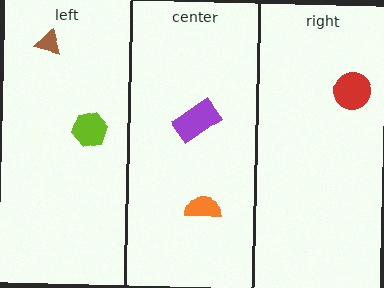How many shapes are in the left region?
2.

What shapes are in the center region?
The orange semicircle, the purple rectangle.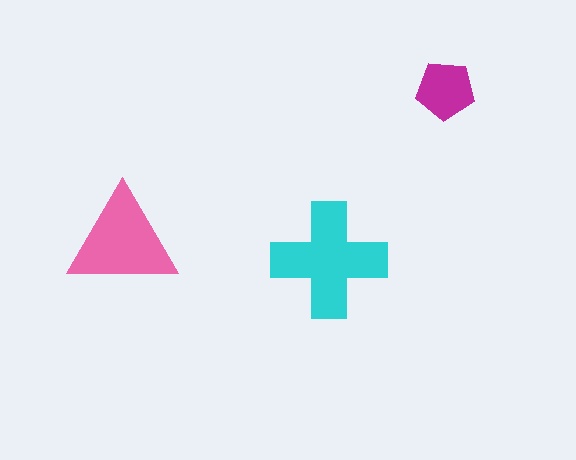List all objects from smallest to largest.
The magenta pentagon, the pink triangle, the cyan cross.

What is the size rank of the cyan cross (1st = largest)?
1st.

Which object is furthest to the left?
The pink triangle is leftmost.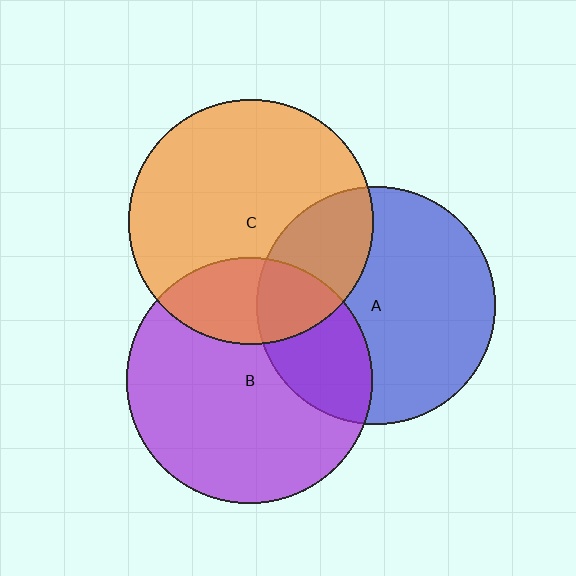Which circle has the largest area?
Circle B (purple).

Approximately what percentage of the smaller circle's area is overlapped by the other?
Approximately 25%.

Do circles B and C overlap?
Yes.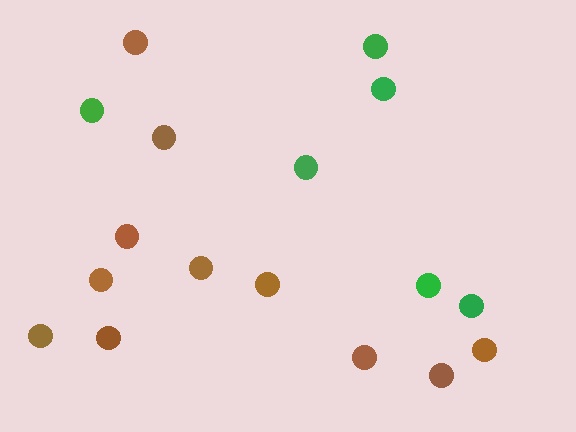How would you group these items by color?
There are 2 groups: one group of brown circles (11) and one group of green circles (6).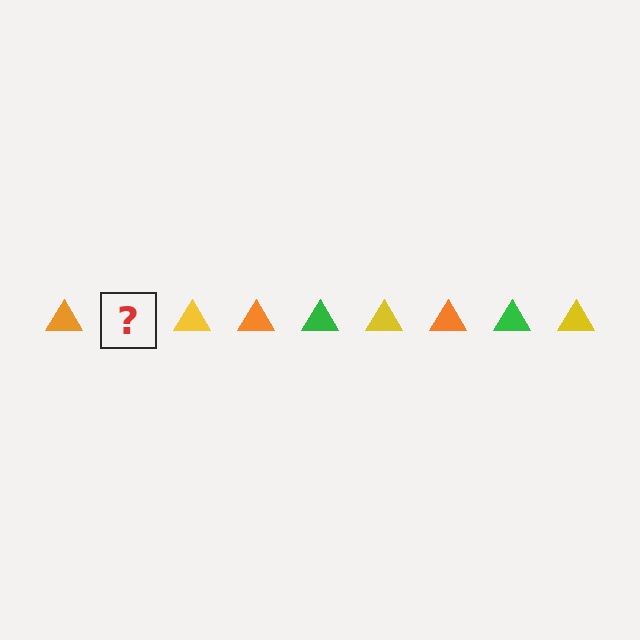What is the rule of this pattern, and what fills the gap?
The rule is that the pattern cycles through orange, green, yellow triangles. The gap should be filled with a green triangle.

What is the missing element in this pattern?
The missing element is a green triangle.